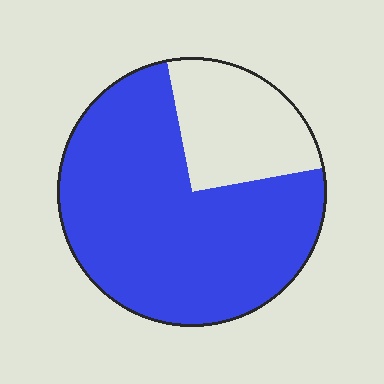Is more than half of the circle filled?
Yes.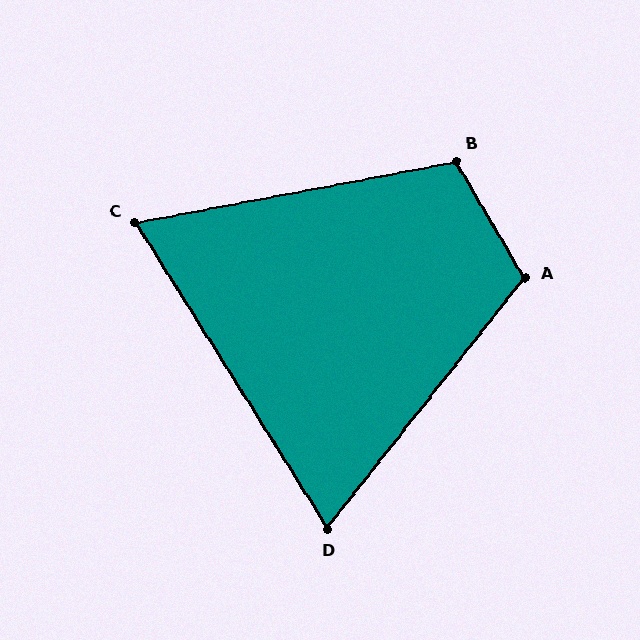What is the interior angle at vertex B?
Approximately 110 degrees (obtuse).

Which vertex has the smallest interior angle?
C, at approximately 69 degrees.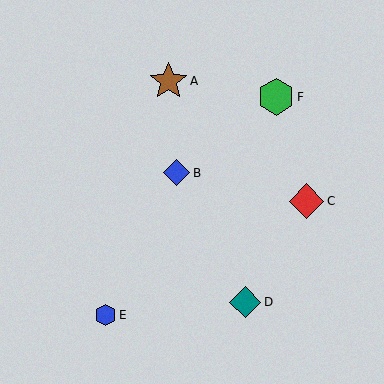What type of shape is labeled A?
Shape A is a brown star.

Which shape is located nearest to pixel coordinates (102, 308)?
The blue hexagon (labeled E) at (105, 315) is nearest to that location.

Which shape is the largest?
The brown star (labeled A) is the largest.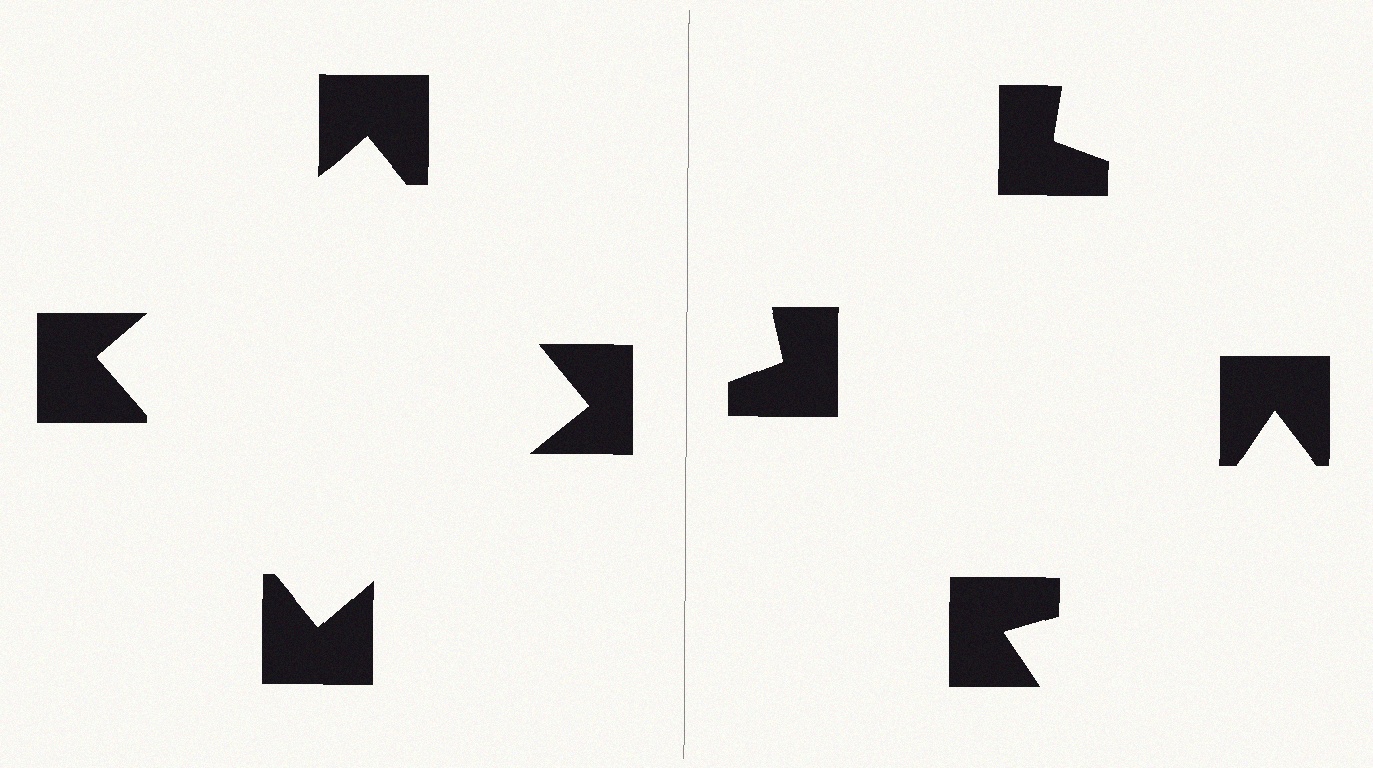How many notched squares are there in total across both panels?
8 — 4 on each side.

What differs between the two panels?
The notched squares are positioned identically on both sides; only the wedge orientations differ. On the left they align to a square; on the right they are misaligned.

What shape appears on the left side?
An illusory square.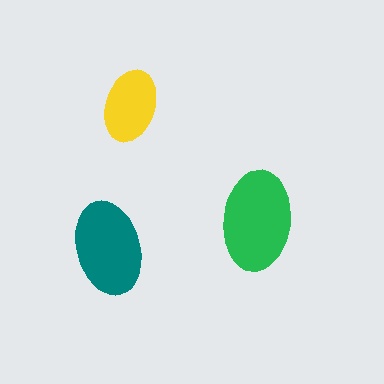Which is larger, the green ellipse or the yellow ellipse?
The green one.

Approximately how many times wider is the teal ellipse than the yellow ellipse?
About 1.5 times wider.